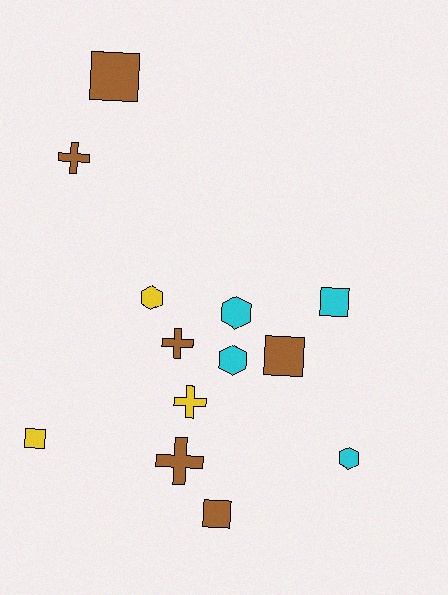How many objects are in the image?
There are 13 objects.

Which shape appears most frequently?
Square, with 5 objects.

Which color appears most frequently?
Brown, with 6 objects.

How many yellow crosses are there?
There is 1 yellow cross.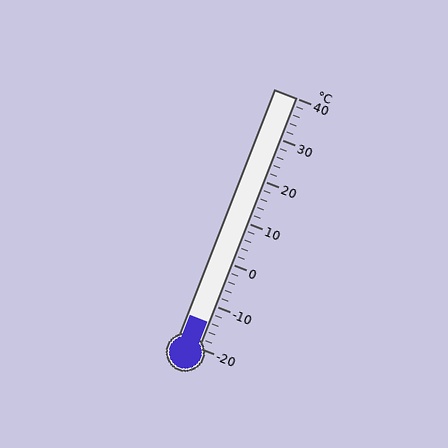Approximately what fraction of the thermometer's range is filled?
The thermometer is filled to approximately 10% of its range.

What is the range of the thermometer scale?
The thermometer scale ranges from -20°C to 40°C.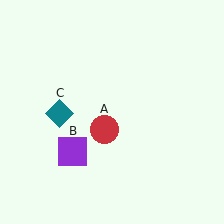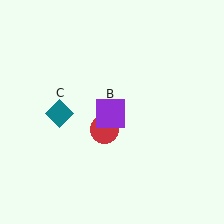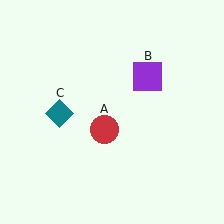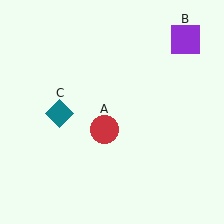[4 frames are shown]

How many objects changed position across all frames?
1 object changed position: purple square (object B).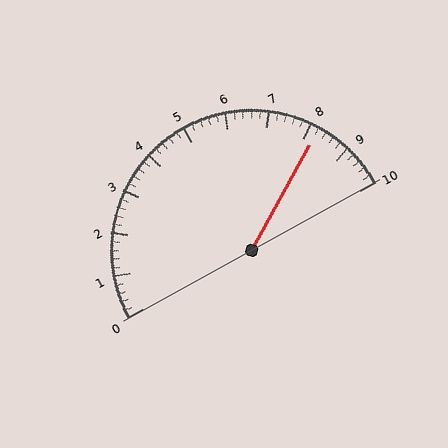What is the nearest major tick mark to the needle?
The nearest major tick mark is 8.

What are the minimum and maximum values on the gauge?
The gauge ranges from 0 to 10.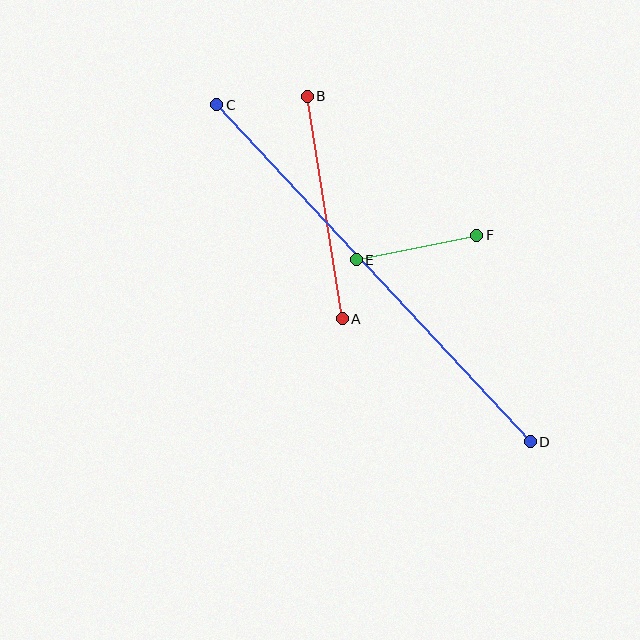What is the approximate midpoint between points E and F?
The midpoint is at approximately (416, 247) pixels.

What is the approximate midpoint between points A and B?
The midpoint is at approximately (325, 207) pixels.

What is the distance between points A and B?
The distance is approximately 226 pixels.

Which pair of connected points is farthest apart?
Points C and D are farthest apart.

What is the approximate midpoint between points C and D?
The midpoint is at approximately (373, 273) pixels.